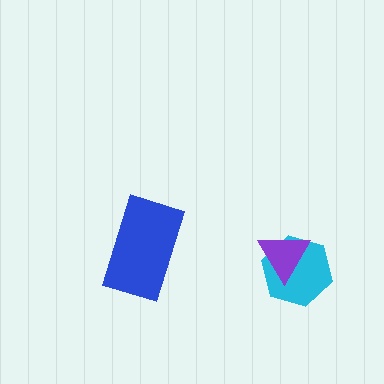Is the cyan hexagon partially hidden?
Yes, it is partially covered by another shape.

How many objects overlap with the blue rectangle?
0 objects overlap with the blue rectangle.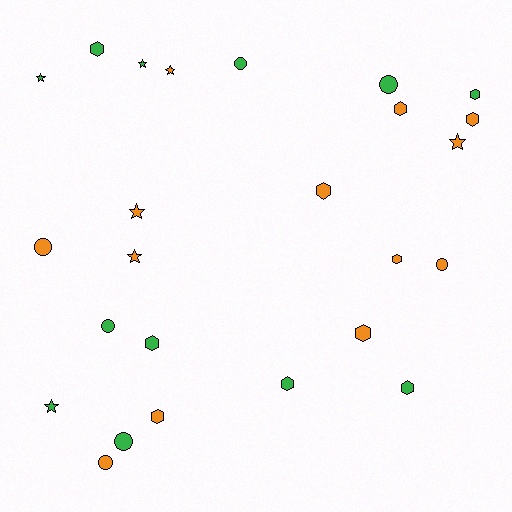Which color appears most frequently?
Orange, with 13 objects.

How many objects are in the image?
There are 25 objects.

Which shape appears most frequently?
Hexagon, with 11 objects.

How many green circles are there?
There are 4 green circles.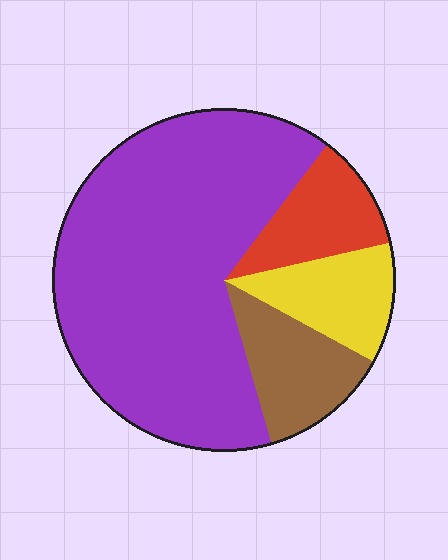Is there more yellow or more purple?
Purple.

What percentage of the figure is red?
Red takes up less than a quarter of the figure.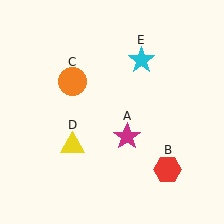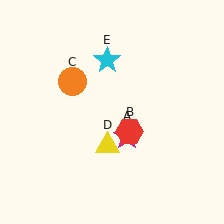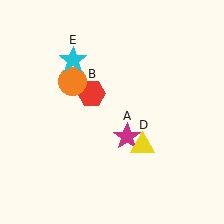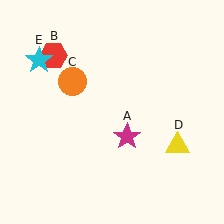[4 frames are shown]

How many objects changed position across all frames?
3 objects changed position: red hexagon (object B), yellow triangle (object D), cyan star (object E).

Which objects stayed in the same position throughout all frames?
Magenta star (object A) and orange circle (object C) remained stationary.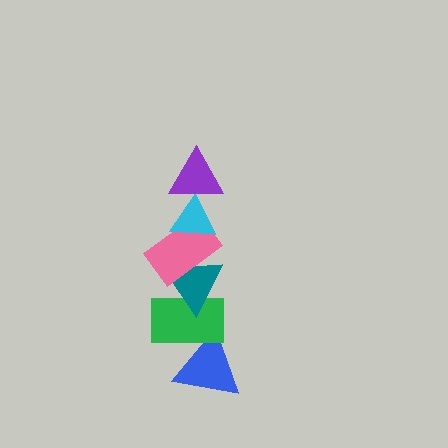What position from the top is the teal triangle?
The teal triangle is 4th from the top.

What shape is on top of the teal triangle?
The pink rectangle is on top of the teal triangle.